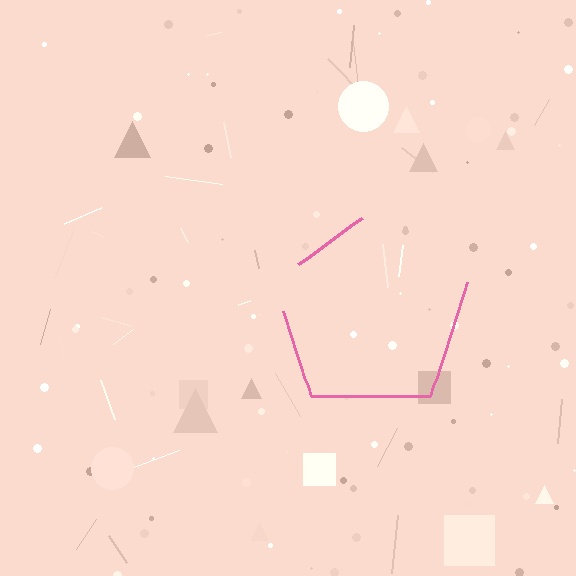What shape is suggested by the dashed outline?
The dashed outline suggests a pentagon.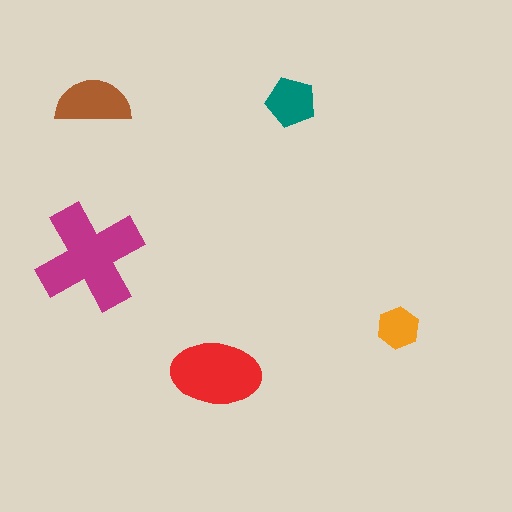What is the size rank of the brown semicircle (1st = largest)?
3rd.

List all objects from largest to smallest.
The magenta cross, the red ellipse, the brown semicircle, the teal pentagon, the orange hexagon.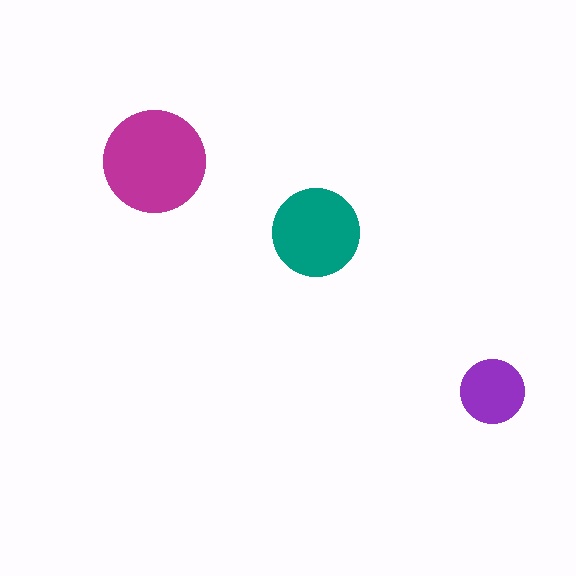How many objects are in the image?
There are 3 objects in the image.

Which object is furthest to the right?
The purple circle is rightmost.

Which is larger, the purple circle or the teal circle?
The teal one.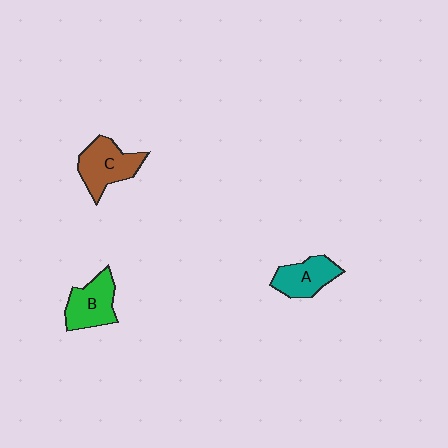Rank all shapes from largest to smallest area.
From largest to smallest: C (brown), B (green), A (teal).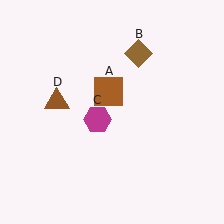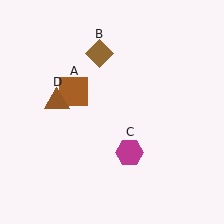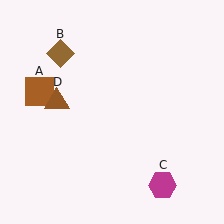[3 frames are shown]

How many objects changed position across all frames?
3 objects changed position: brown square (object A), brown diamond (object B), magenta hexagon (object C).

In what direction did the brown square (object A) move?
The brown square (object A) moved left.